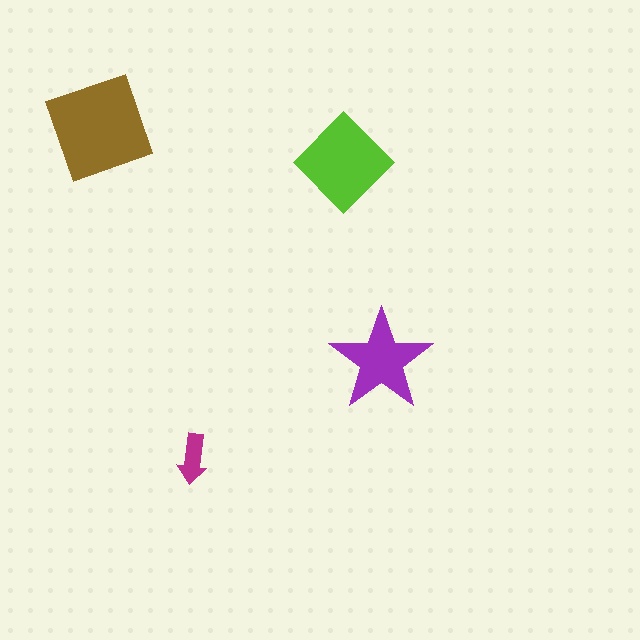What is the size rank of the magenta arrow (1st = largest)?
4th.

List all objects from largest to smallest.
The brown square, the lime diamond, the purple star, the magenta arrow.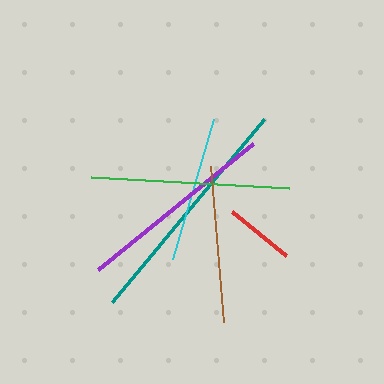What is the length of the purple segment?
The purple segment is approximately 200 pixels long.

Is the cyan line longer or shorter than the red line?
The cyan line is longer than the red line.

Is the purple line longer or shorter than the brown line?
The purple line is longer than the brown line.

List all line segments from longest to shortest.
From longest to shortest: teal, purple, green, brown, cyan, red.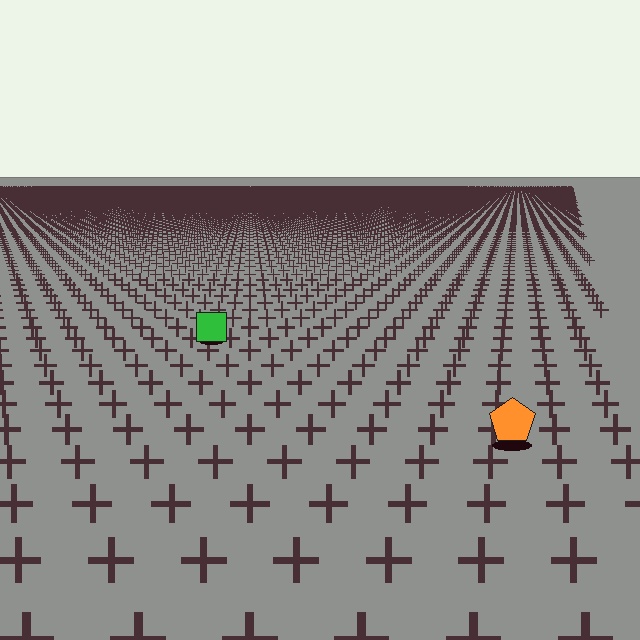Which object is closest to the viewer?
The orange pentagon is closest. The texture marks near it are larger and more spread out.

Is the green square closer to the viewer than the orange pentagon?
No. The orange pentagon is closer — you can tell from the texture gradient: the ground texture is coarser near it.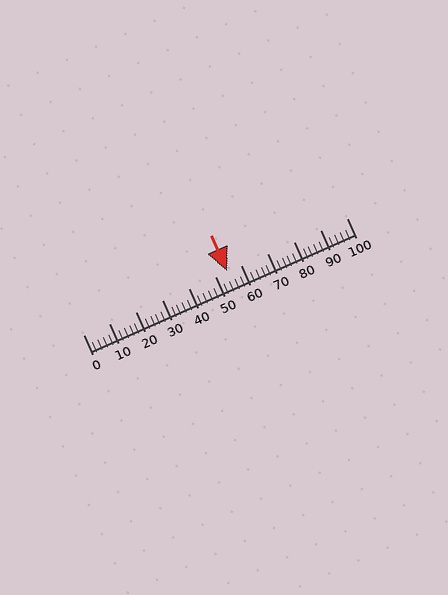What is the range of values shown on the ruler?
The ruler shows values from 0 to 100.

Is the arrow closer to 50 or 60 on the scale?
The arrow is closer to 50.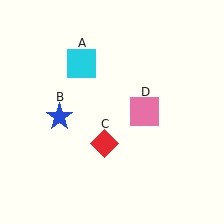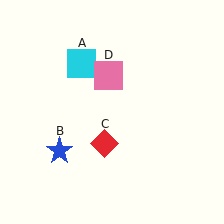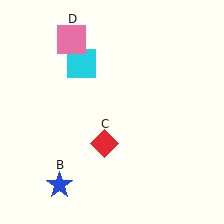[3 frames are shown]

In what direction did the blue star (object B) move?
The blue star (object B) moved down.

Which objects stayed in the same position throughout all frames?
Cyan square (object A) and red diamond (object C) remained stationary.